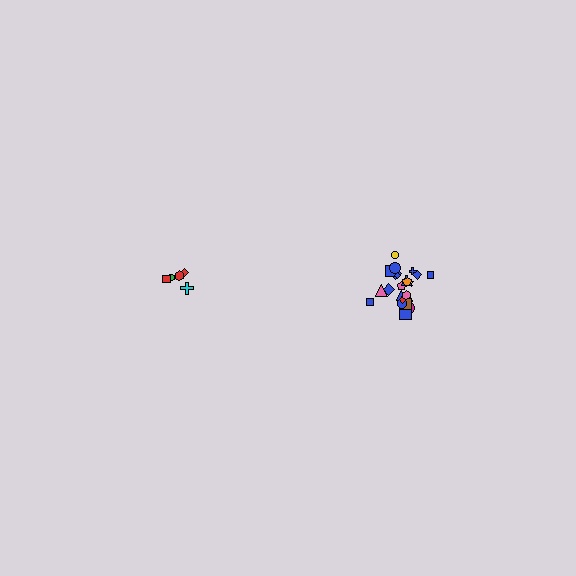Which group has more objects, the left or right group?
The right group.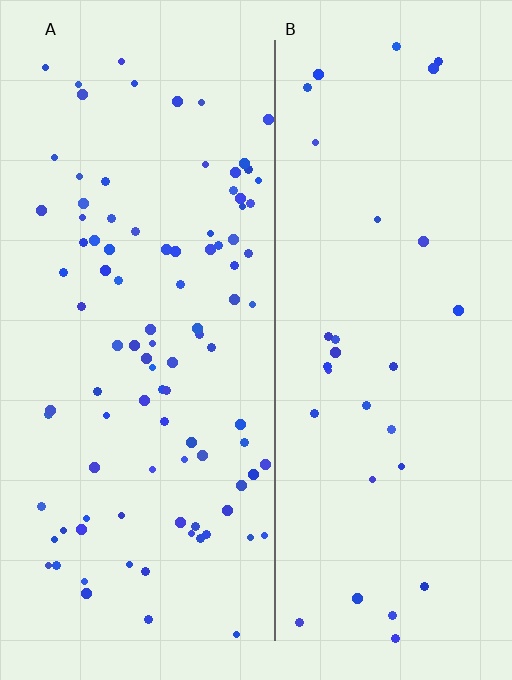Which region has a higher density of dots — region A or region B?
A (the left).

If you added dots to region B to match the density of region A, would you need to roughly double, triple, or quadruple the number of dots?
Approximately triple.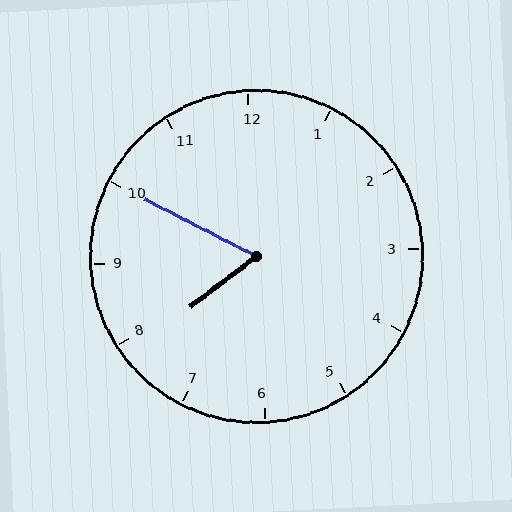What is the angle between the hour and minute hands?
Approximately 65 degrees.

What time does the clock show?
7:50.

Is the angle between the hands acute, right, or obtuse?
It is acute.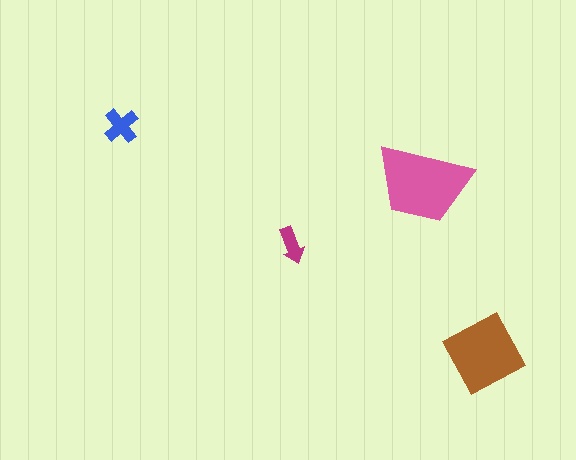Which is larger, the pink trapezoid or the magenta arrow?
The pink trapezoid.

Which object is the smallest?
The magenta arrow.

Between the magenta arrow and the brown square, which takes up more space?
The brown square.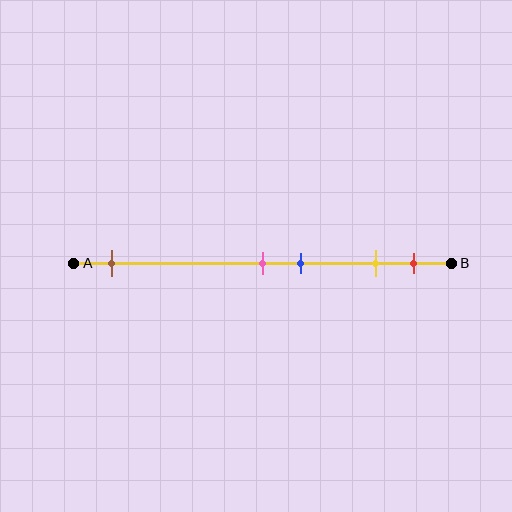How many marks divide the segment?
There are 5 marks dividing the segment.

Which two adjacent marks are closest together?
The pink and blue marks are the closest adjacent pair.